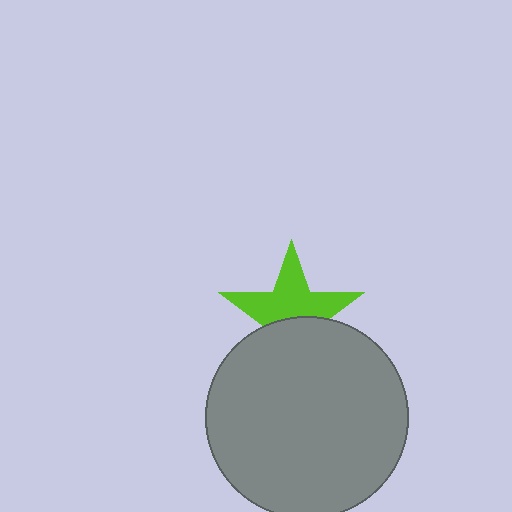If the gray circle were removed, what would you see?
You would see the complete lime star.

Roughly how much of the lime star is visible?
About half of it is visible (roughly 57%).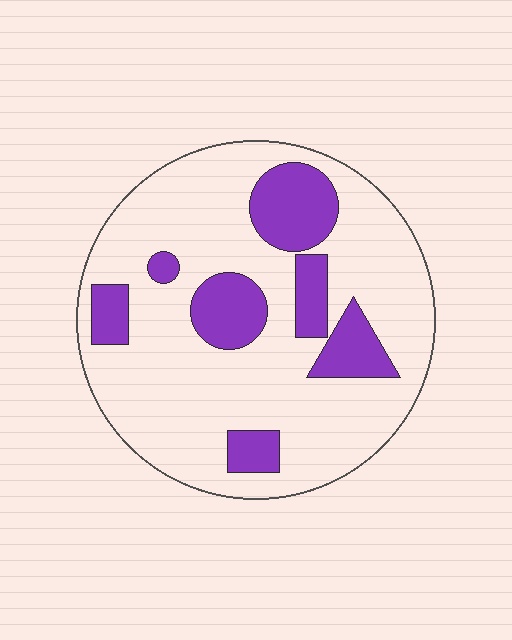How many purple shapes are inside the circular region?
7.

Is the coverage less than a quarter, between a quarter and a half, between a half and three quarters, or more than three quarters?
Less than a quarter.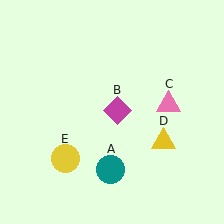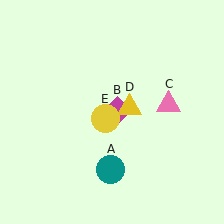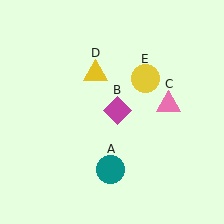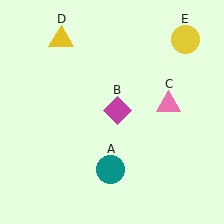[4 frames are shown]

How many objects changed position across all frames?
2 objects changed position: yellow triangle (object D), yellow circle (object E).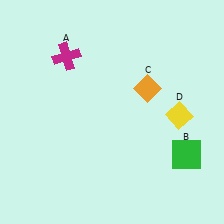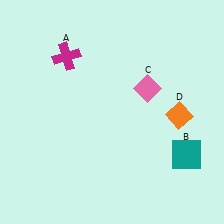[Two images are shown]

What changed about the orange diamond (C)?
In Image 1, C is orange. In Image 2, it changed to pink.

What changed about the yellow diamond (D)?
In Image 1, D is yellow. In Image 2, it changed to orange.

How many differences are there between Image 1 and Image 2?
There are 3 differences between the two images.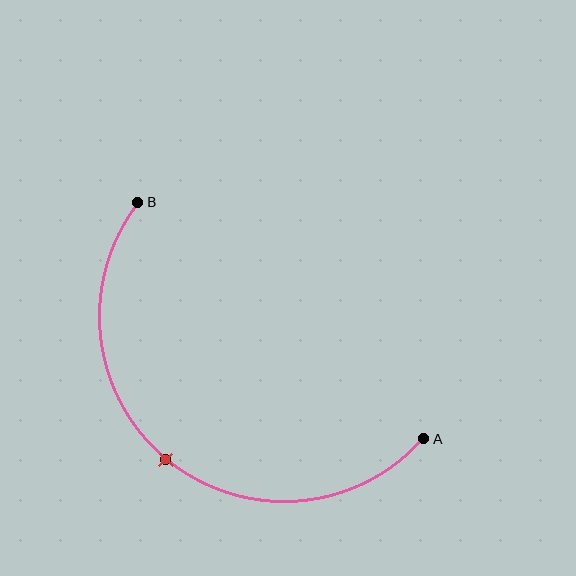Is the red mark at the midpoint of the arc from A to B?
Yes. The red mark lies on the arc at equal arc-length from both A and B — it is the arc midpoint.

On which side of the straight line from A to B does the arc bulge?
The arc bulges below and to the left of the straight line connecting A and B.